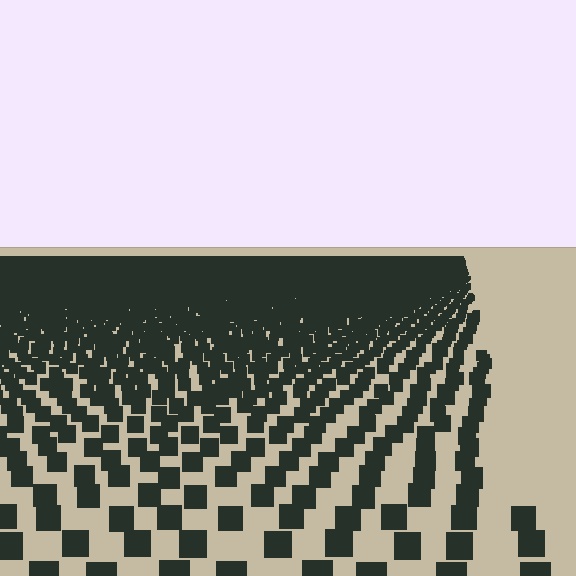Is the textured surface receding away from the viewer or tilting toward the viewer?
The surface is receding away from the viewer. Texture elements get smaller and denser toward the top.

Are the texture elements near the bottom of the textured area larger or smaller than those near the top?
Larger. Near the bottom, elements are closer to the viewer and appear at a bigger on-screen size.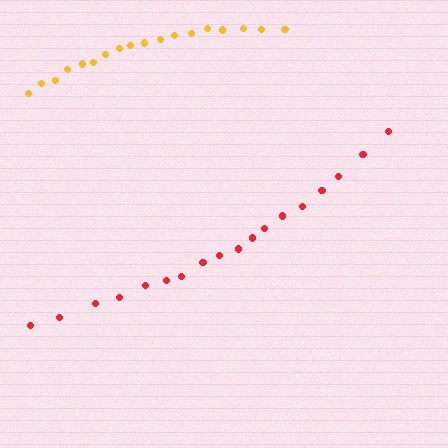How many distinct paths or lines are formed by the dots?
There are 2 distinct paths.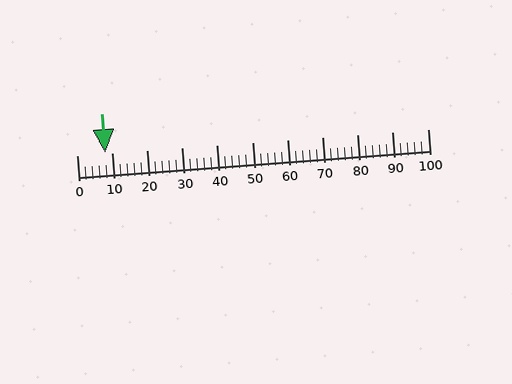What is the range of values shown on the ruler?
The ruler shows values from 0 to 100.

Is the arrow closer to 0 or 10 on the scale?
The arrow is closer to 10.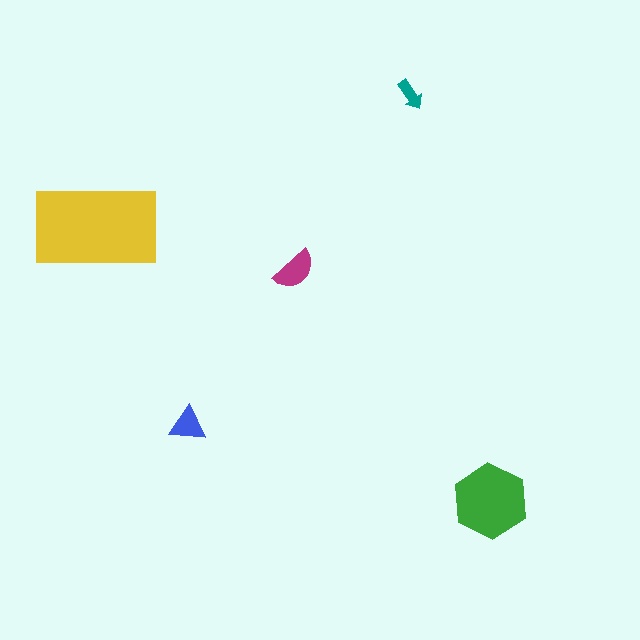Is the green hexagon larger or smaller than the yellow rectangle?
Smaller.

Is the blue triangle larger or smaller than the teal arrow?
Larger.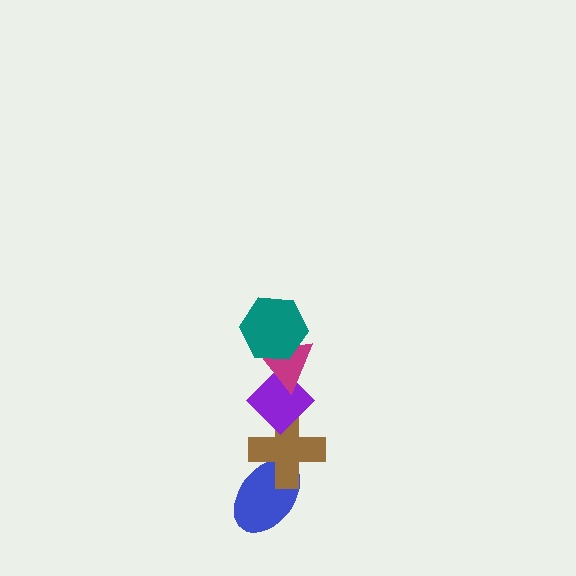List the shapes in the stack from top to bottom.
From top to bottom: the teal hexagon, the magenta triangle, the purple diamond, the brown cross, the blue ellipse.